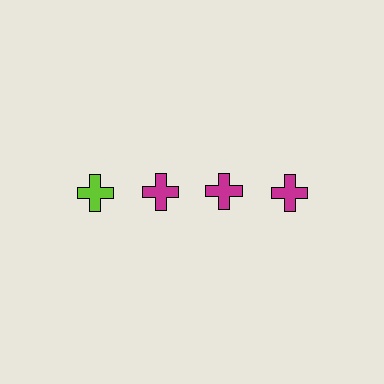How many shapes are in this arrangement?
There are 4 shapes arranged in a grid pattern.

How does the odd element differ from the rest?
It has a different color: lime instead of magenta.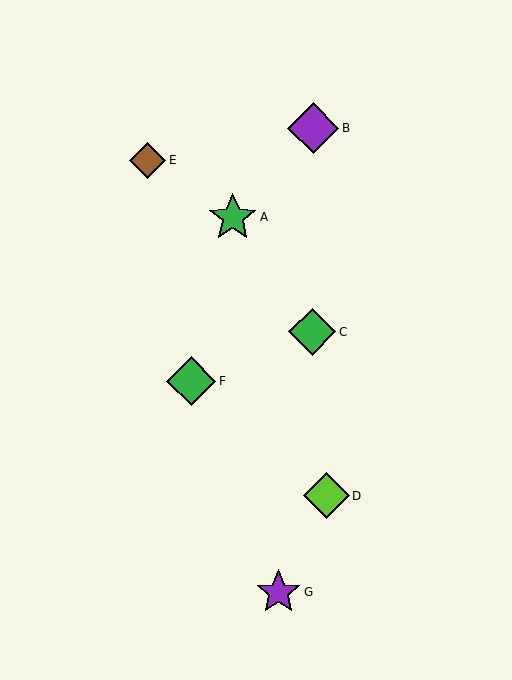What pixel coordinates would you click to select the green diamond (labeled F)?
Click at (191, 381) to select the green diamond F.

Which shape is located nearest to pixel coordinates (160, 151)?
The brown diamond (labeled E) at (148, 160) is nearest to that location.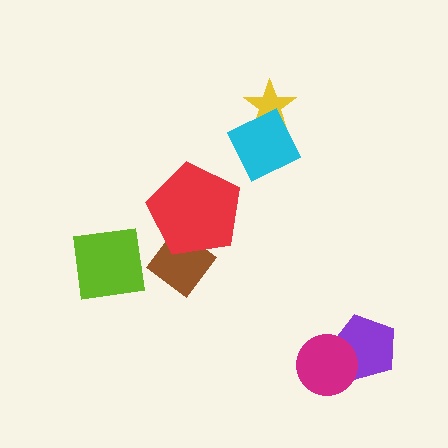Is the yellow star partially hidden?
Yes, it is partially covered by another shape.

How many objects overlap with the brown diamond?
1 object overlaps with the brown diamond.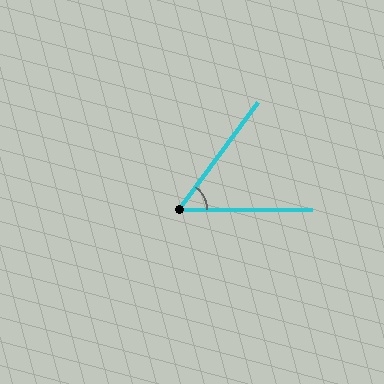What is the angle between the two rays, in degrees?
Approximately 54 degrees.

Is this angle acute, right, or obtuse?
It is acute.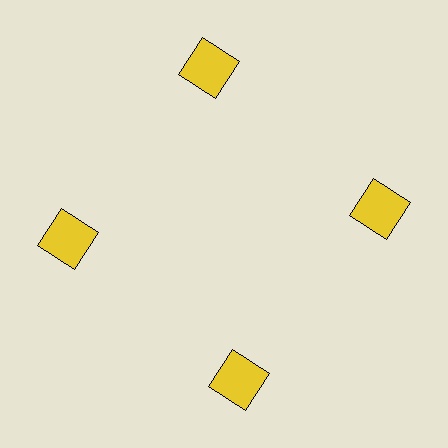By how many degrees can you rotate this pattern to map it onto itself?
The pattern maps onto itself every 90 degrees of rotation.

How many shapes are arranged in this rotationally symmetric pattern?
There are 4 shapes, arranged in 4 groups of 1.